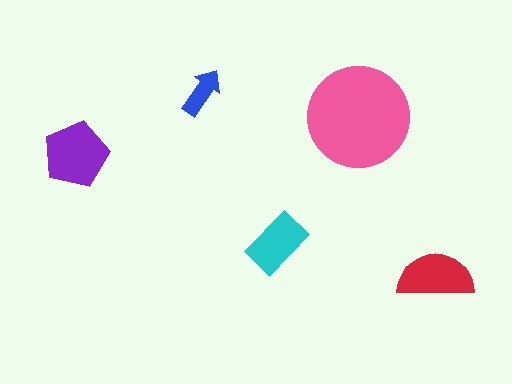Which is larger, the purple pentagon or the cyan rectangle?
The purple pentagon.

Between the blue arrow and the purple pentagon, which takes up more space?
The purple pentagon.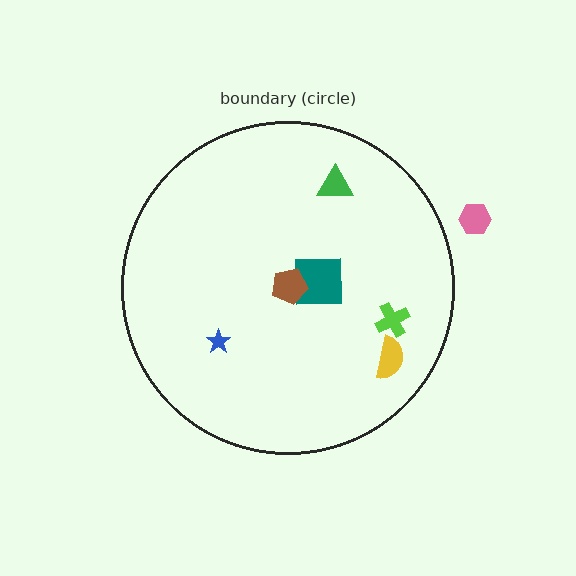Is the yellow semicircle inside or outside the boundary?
Inside.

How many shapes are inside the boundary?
6 inside, 1 outside.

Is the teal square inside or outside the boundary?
Inside.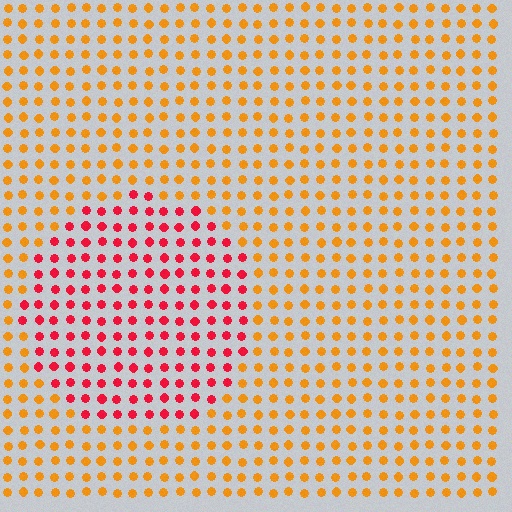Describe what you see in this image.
The image is filled with small orange elements in a uniform arrangement. A circle-shaped region is visible where the elements are tinted to a slightly different hue, forming a subtle color boundary.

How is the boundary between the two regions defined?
The boundary is defined purely by a slight shift in hue (about 46 degrees). Spacing, size, and orientation are identical on both sides.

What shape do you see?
I see a circle.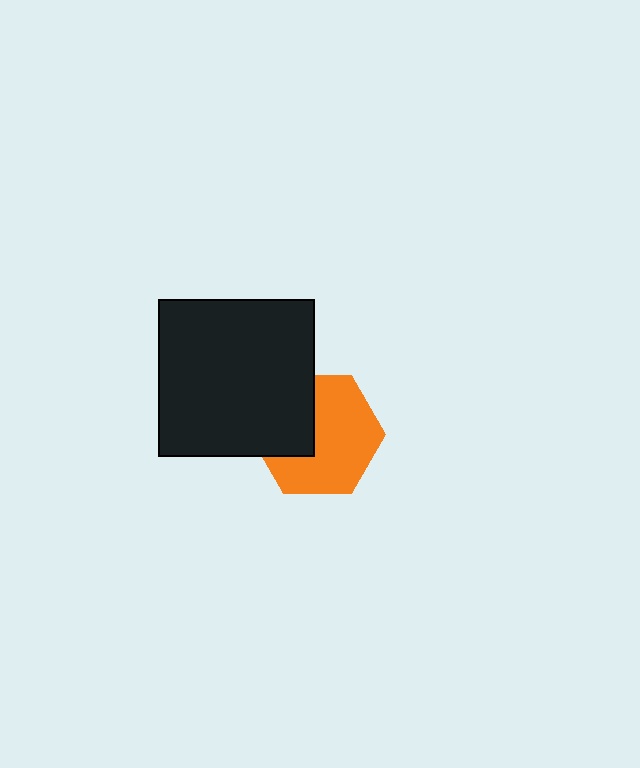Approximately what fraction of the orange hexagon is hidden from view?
Roughly 35% of the orange hexagon is hidden behind the black square.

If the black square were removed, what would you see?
You would see the complete orange hexagon.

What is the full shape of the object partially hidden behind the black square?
The partially hidden object is an orange hexagon.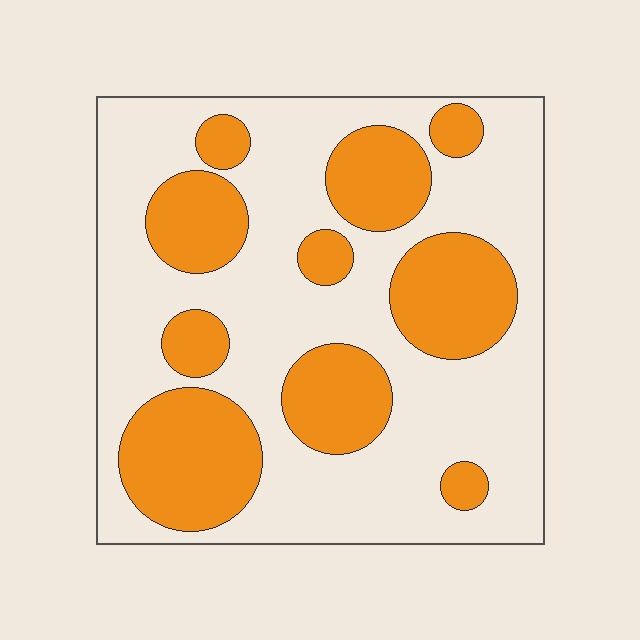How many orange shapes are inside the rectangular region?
10.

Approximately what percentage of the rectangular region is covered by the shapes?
Approximately 35%.